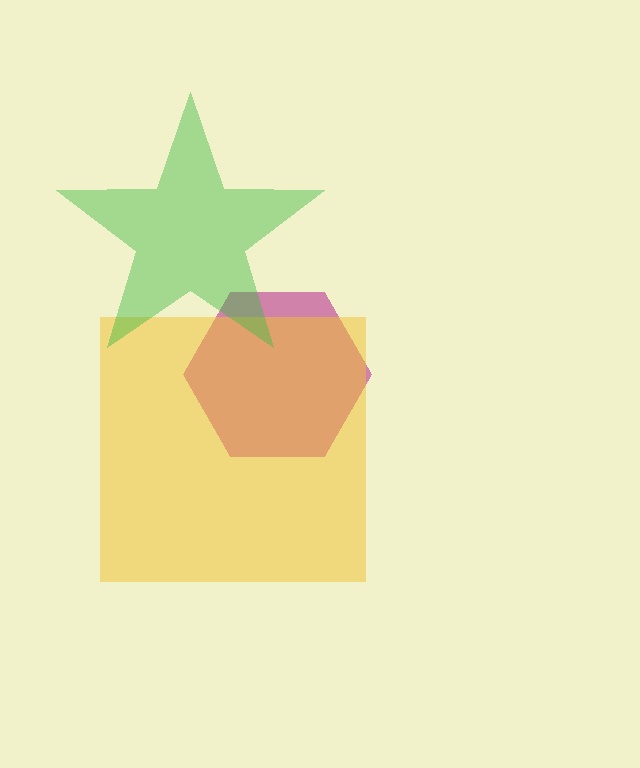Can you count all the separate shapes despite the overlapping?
Yes, there are 3 separate shapes.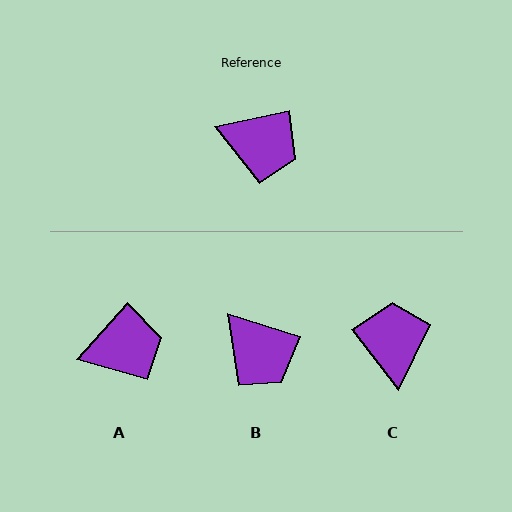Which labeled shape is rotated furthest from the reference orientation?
C, about 116 degrees away.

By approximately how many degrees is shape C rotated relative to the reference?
Approximately 116 degrees counter-clockwise.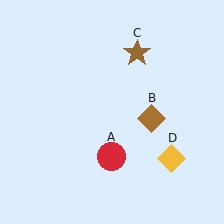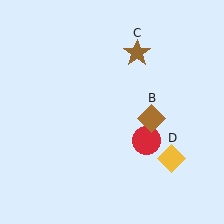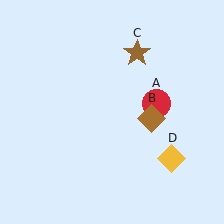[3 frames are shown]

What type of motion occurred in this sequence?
The red circle (object A) rotated counterclockwise around the center of the scene.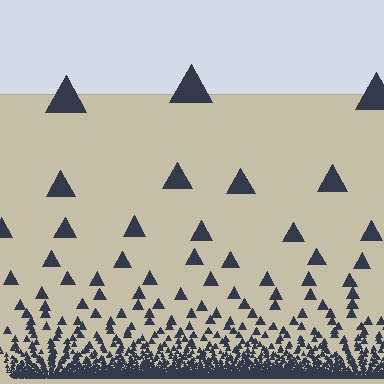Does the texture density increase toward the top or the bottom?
Density increases toward the bottom.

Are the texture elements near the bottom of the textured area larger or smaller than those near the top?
Smaller. The gradient is inverted — elements near the bottom are smaller and denser.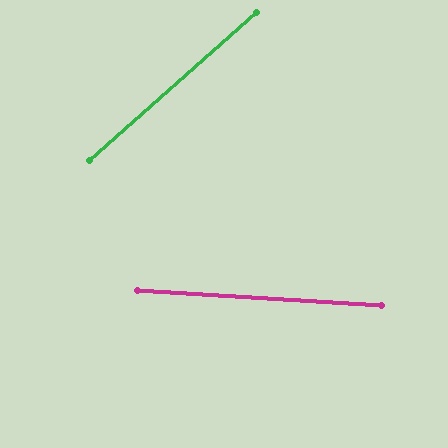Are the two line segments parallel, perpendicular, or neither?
Neither parallel nor perpendicular — they differ by about 45°.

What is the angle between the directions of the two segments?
Approximately 45 degrees.